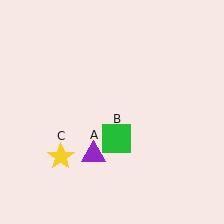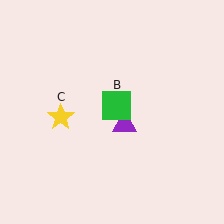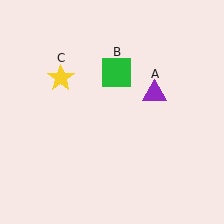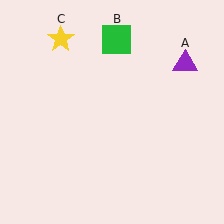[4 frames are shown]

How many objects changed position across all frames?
3 objects changed position: purple triangle (object A), green square (object B), yellow star (object C).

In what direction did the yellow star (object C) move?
The yellow star (object C) moved up.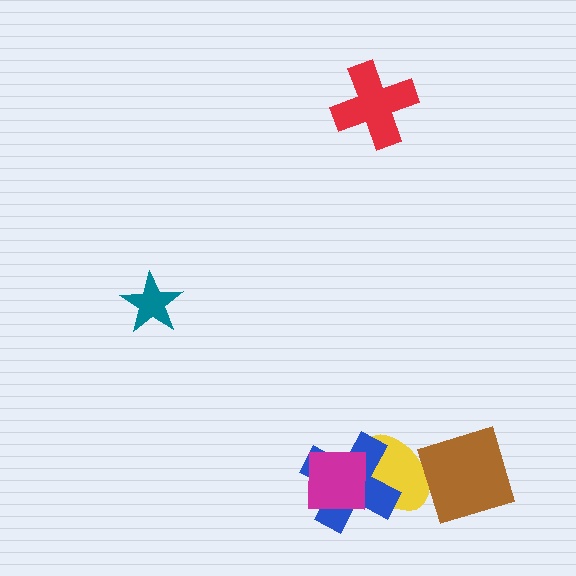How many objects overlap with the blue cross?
2 objects overlap with the blue cross.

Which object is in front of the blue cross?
The magenta square is in front of the blue cross.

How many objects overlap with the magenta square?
2 objects overlap with the magenta square.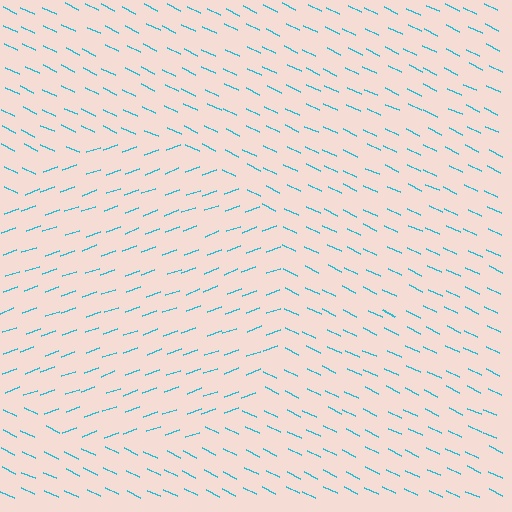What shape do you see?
I see a circle.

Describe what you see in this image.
The image is filled with small cyan line segments. A circle region in the image has lines oriented differently from the surrounding lines, creating a visible texture boundary.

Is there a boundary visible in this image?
Yes, there is a texture boundary formed by a change in line orientation.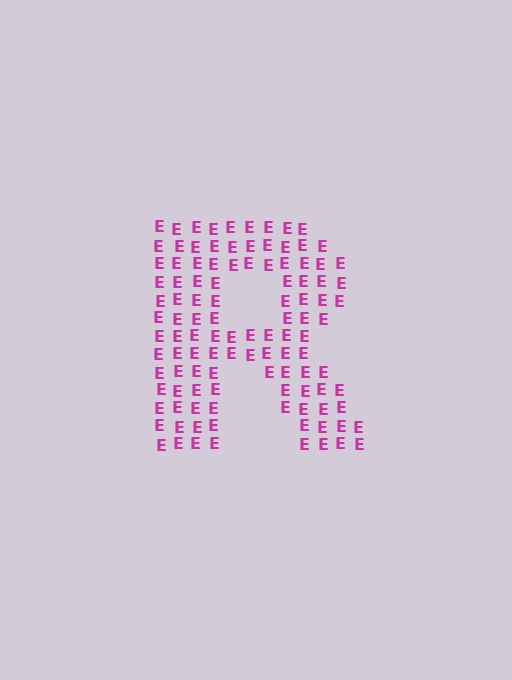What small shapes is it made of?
It is made of small letter E's.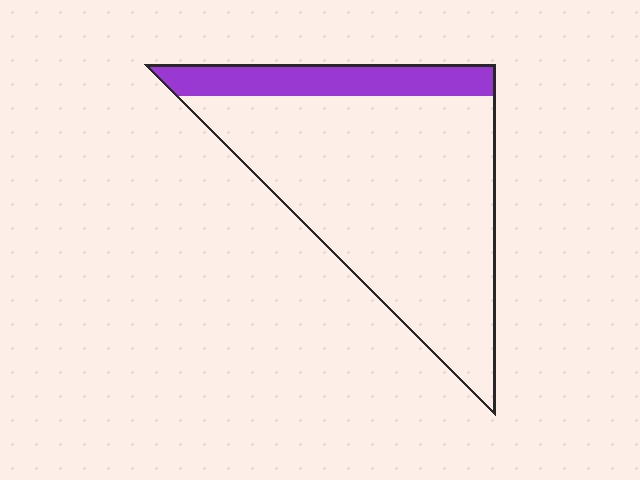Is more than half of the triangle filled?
No.